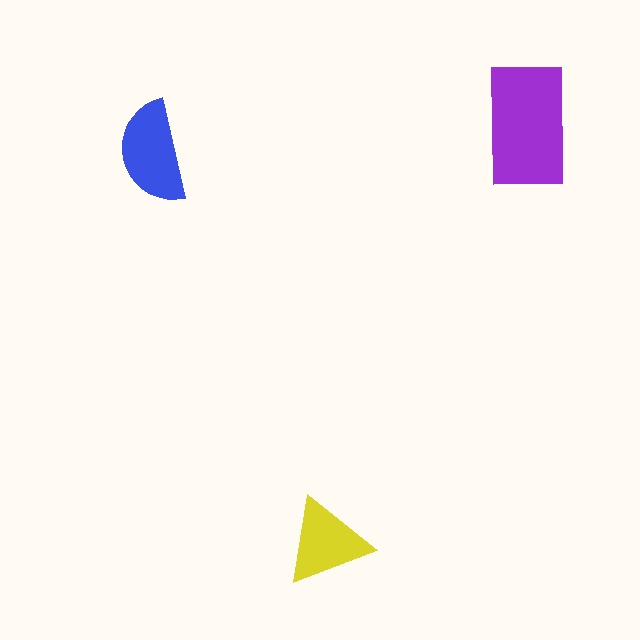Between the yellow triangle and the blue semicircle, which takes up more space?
The blue semicircle.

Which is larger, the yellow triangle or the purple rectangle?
The purple rectangle.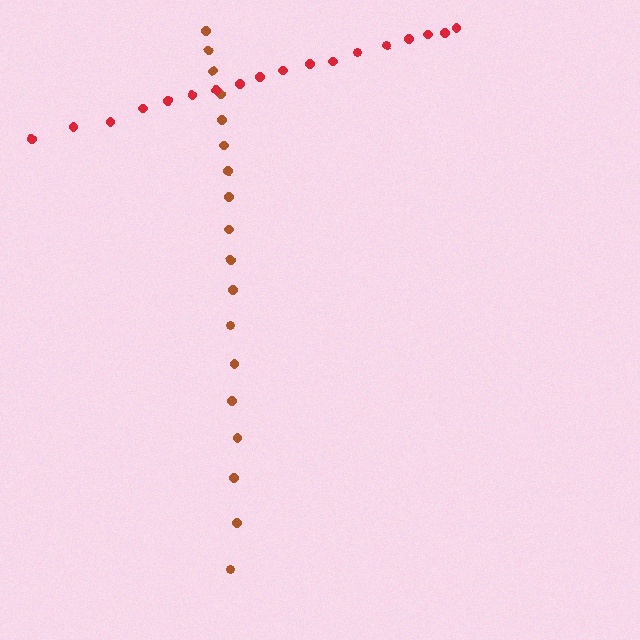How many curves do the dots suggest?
There are 2 distinct paths.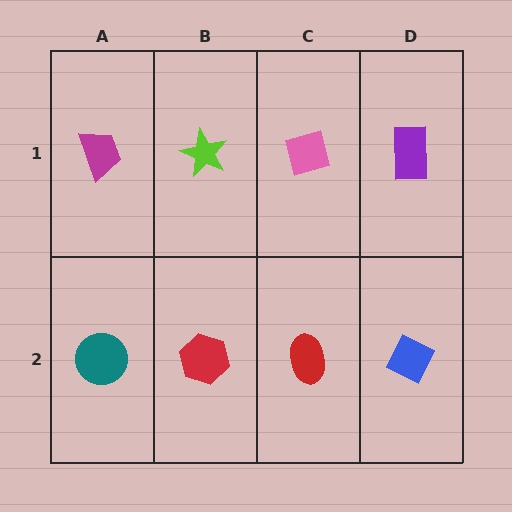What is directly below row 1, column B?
A red hexagon.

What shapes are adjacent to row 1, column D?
A blue diamond (row 2, column D), a pink diamond (row 1, column C).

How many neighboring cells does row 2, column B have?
3.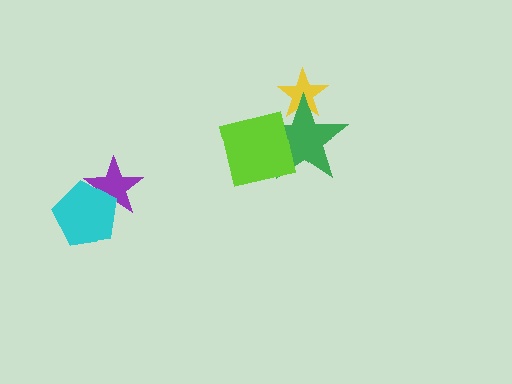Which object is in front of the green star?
The lime square is in front of the green star.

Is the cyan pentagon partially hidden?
No, no other shape covers it.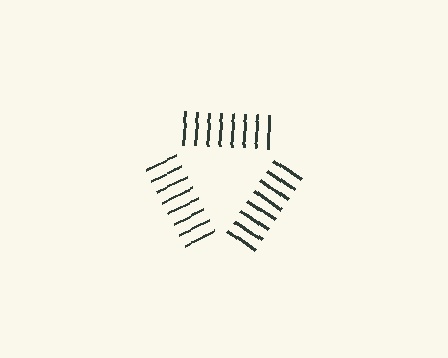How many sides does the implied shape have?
3 sides — the line-ends trace a triangle.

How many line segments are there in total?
24 — 8 along each of the 3 edges.